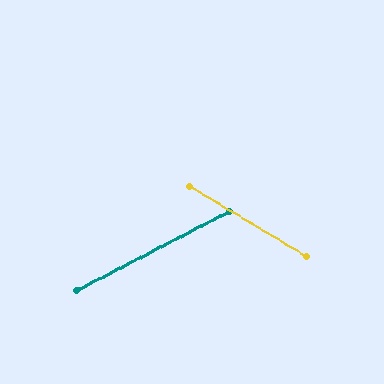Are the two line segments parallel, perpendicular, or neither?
Neither parallel nor perpendicular — they differ by about 58°.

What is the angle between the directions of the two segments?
Approximately 58 degrees.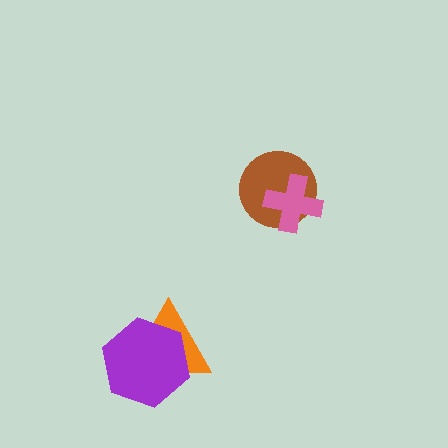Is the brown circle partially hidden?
Yes, it is partially covered by another shape.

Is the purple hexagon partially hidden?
No, no other shape covers it.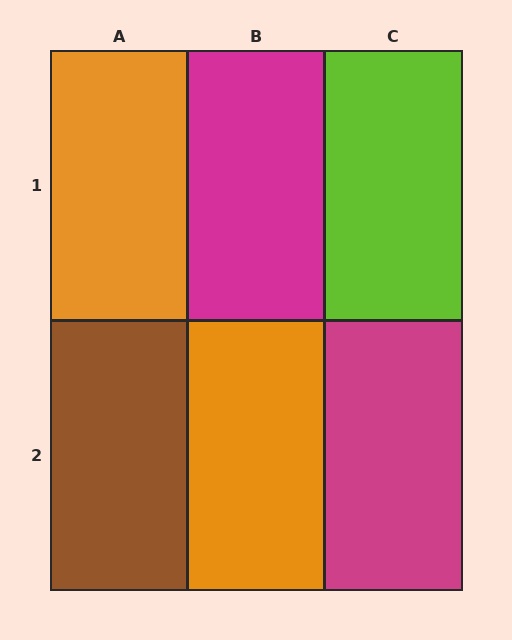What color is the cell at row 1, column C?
Lime.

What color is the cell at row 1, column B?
Magenta.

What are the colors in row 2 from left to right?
Brown, orange, magenta.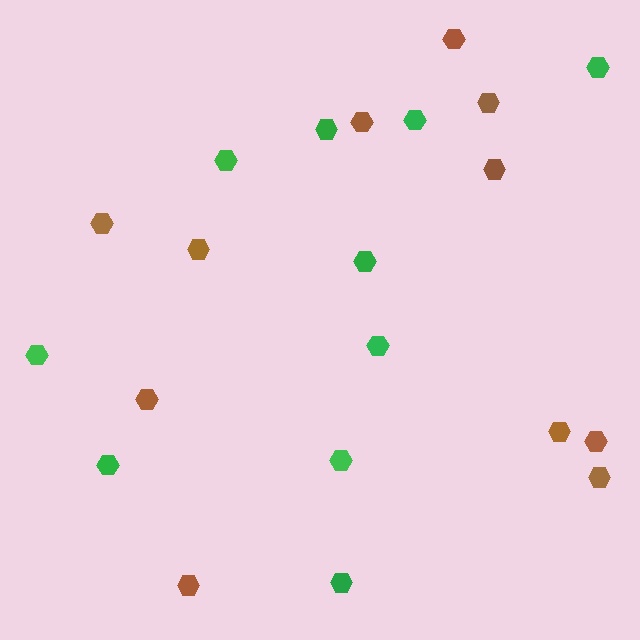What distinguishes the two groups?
There are 2 groups: one group of green hexagons (10) and one group of brown hexagons (11).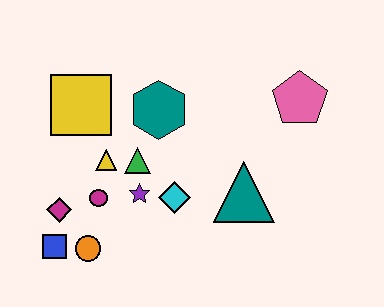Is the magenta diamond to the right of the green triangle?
No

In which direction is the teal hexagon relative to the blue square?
The teal hexagon is above the blue square.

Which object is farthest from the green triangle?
The pink pentagon is farthest from the green triangle.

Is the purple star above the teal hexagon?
No